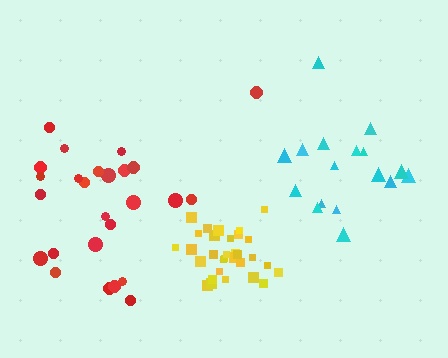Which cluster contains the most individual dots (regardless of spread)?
Yellow (31).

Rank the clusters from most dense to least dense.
yellow, cyan, red.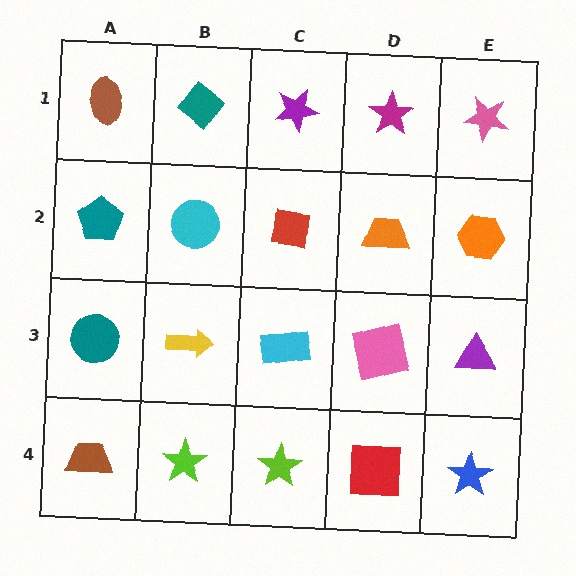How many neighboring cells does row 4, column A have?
2.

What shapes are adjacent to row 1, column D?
An orange trapezoid (row 2, column D), a purple star (row 1, column C), a pink star (row 1, column E).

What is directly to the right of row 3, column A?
A yellow arrow.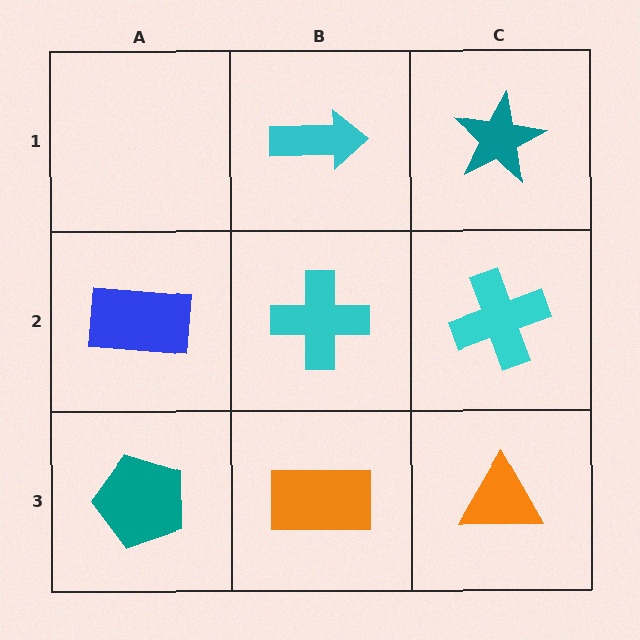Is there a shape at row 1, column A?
No, that cell is empty.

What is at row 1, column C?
A teal star.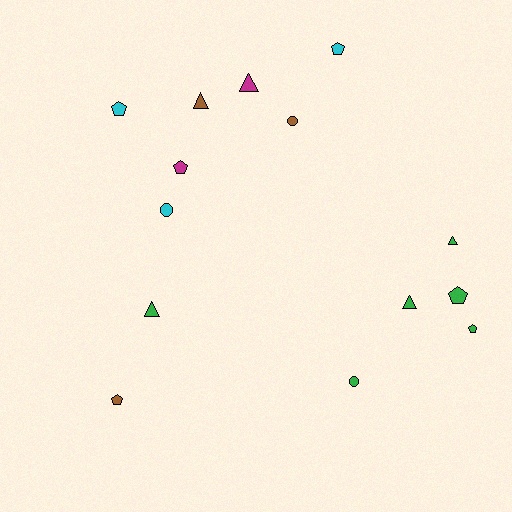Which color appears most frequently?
Green, with 6 objects.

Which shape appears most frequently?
Pentagon, with 6 objects.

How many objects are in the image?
There are 14 objects.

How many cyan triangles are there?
There are no cyan triangles.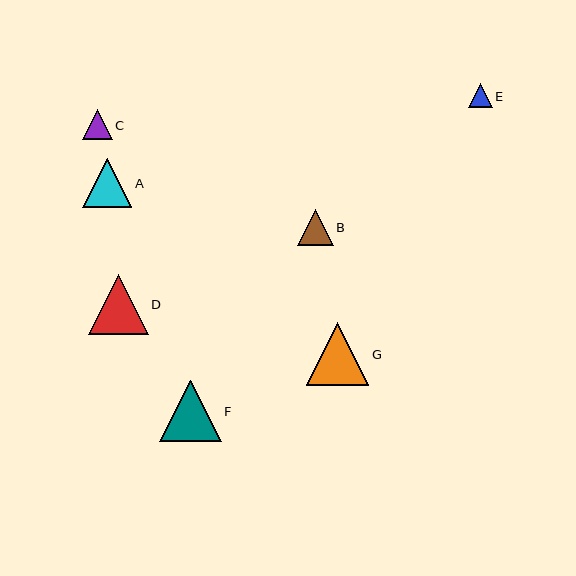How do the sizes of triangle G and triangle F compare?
Triangle G and triangle F are approximately the same size.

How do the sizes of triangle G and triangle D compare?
Triangle G and triangle D are approximately the same size.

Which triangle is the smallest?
Triangle E is the smallest with a size of approximately 24 pixels.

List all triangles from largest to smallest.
From largest to smallest: G, F, D, A, B, C, E.